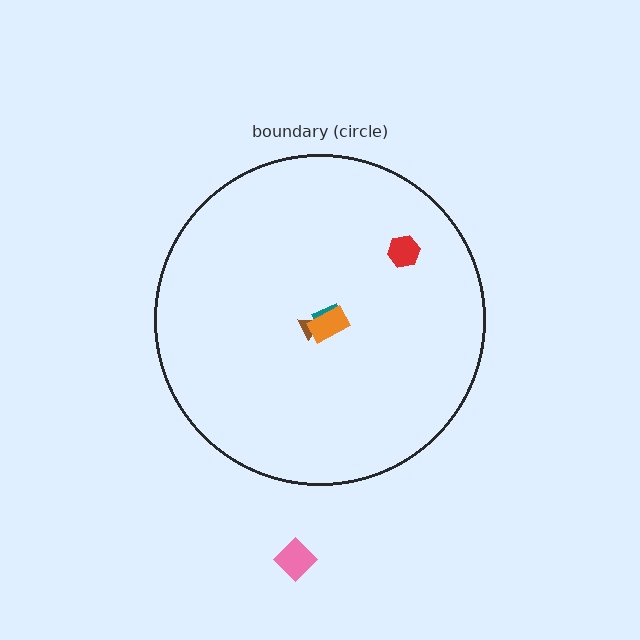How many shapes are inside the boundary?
4 inside, 1 outside.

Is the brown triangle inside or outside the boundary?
Inside.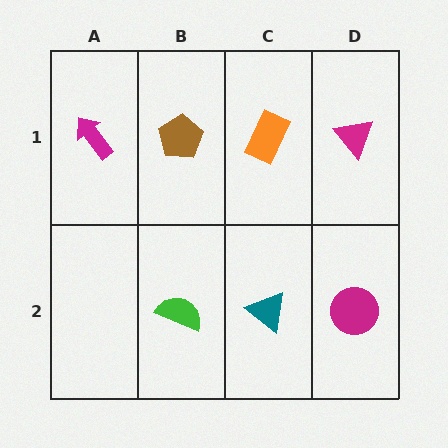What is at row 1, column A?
A magenta arrow.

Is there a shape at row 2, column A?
No, that cell is empty.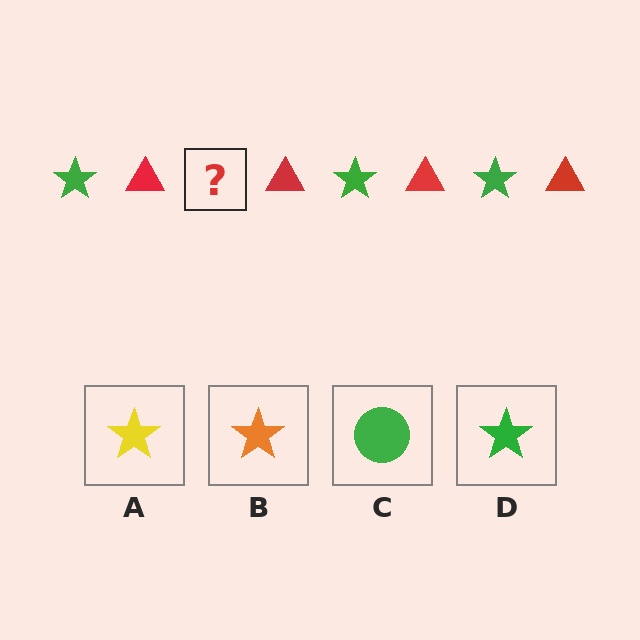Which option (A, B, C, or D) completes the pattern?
D.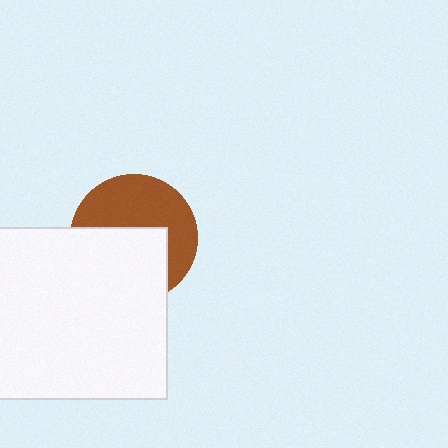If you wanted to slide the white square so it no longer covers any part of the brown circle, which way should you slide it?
Slide it down — that is the most direct way to separate the two shapes.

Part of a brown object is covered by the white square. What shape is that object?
It is a circle.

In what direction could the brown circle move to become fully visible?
The brown circle could move up. That would shift it out from behind the white square entirely.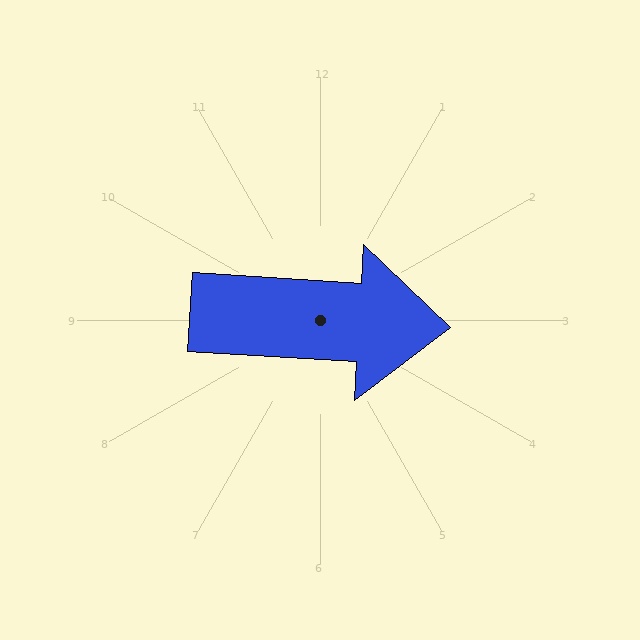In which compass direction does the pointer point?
East.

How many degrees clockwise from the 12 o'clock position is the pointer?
Approximately 93 degrees.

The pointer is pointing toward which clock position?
Roughly 3 o'clock.